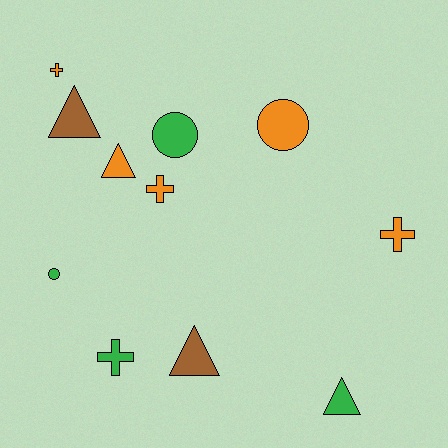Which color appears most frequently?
Orange, with 5 objects.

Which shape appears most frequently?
Cross, with 4 objects.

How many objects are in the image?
There are 11 objects.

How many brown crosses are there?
There are no brown crosses.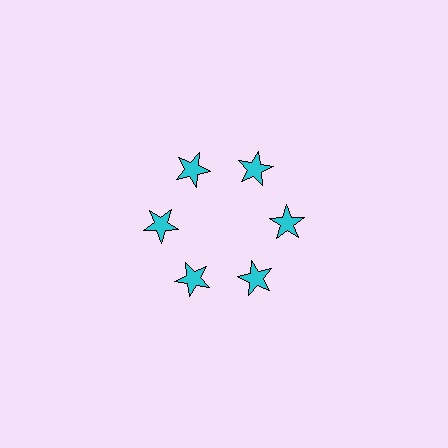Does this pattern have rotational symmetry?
Yes, this pattern has 6-fold rotational symmetry. It looks the same after rotating 60 degrees around the center.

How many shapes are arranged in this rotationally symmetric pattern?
There are 6 shapes, arranged in 6 groups of 1.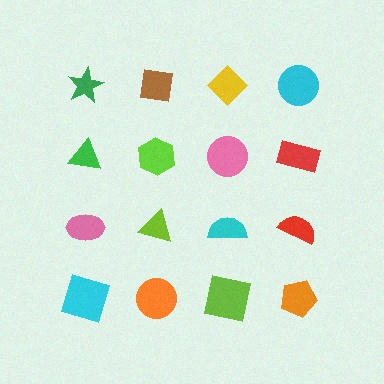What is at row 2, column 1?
A green triangle.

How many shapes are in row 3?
4 shapes.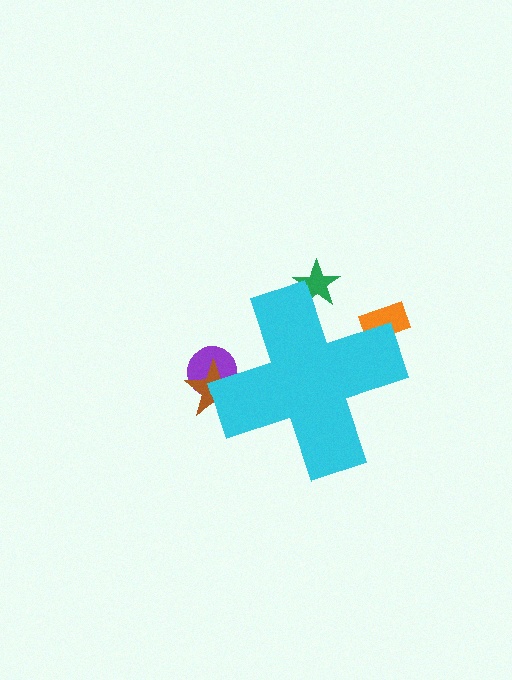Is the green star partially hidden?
Yes, the green star is partially hidden behind the cyan cross.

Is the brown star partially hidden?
Yes, the brown star is partially hidden behind the cyan cross.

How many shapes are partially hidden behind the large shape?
4 shapes are partially hidden.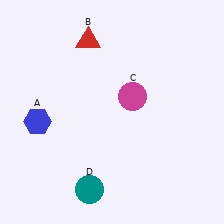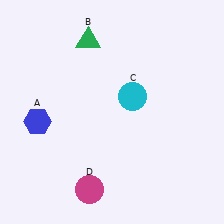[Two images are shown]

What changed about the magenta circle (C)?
In Image 1, C is magenta. In Image 2, it changed to cyan.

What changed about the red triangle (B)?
In Image 1, B is red. In Image 2, it changed to green.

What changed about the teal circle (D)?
In Image 1, D is teal. In Image 2, it changed to magenta.